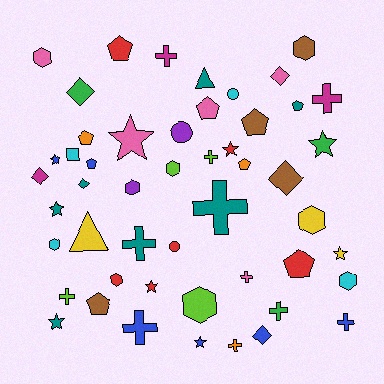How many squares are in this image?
There is 1 square.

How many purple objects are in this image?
There are 2 purple objects.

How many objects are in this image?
There are 50 objects.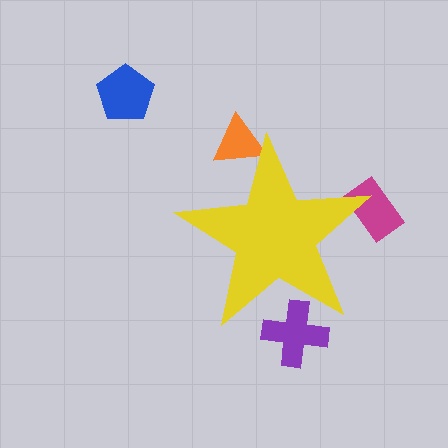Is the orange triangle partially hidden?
Yes, the orange triangle is partially hidden behind the yellow star.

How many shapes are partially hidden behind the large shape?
3 shapes are partially hidden.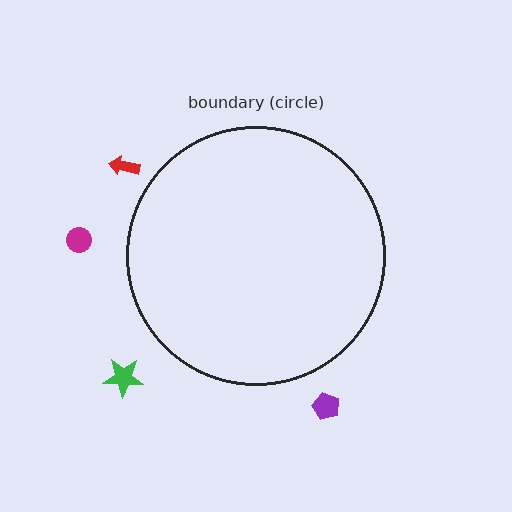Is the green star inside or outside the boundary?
Outside.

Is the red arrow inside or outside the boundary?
Outside.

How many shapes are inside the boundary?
0 inside, 4 outside.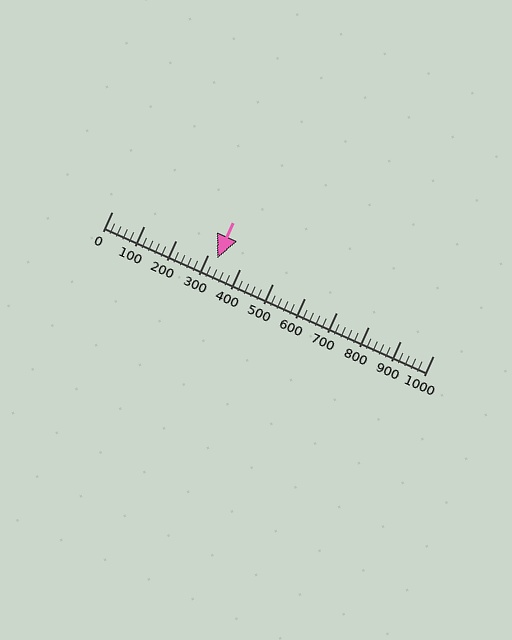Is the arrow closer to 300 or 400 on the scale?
The arrow is closer to 300.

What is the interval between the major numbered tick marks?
The major tick marks are spaced 100 units apart.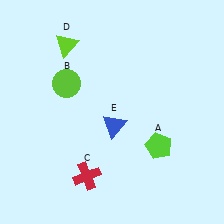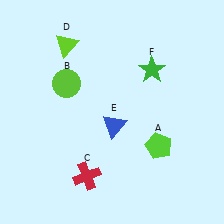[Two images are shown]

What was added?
A green star (F) was added in Image 2.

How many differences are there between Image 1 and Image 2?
There is 1 difference between the two images.